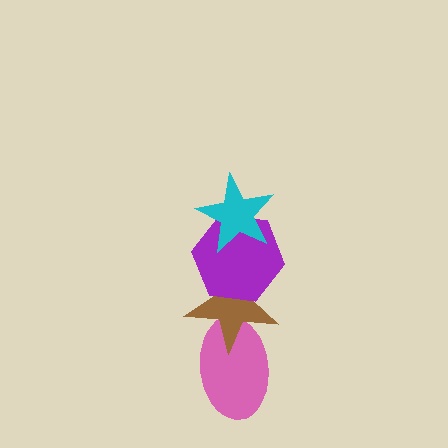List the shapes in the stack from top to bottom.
From top to bottom: the cyan star, the purple hexagon, the brown star, the pink ellipse.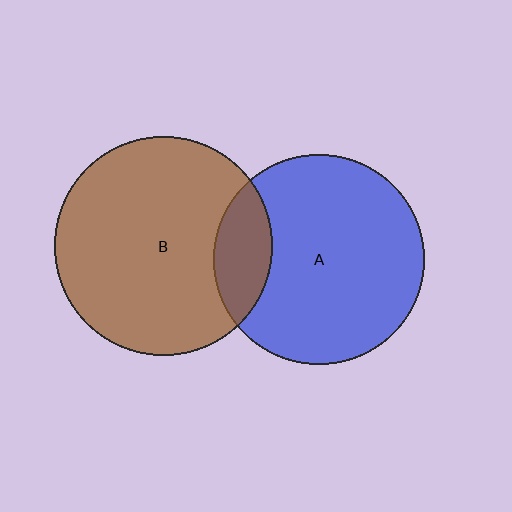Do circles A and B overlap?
Yes.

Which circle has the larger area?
Circle B (brown).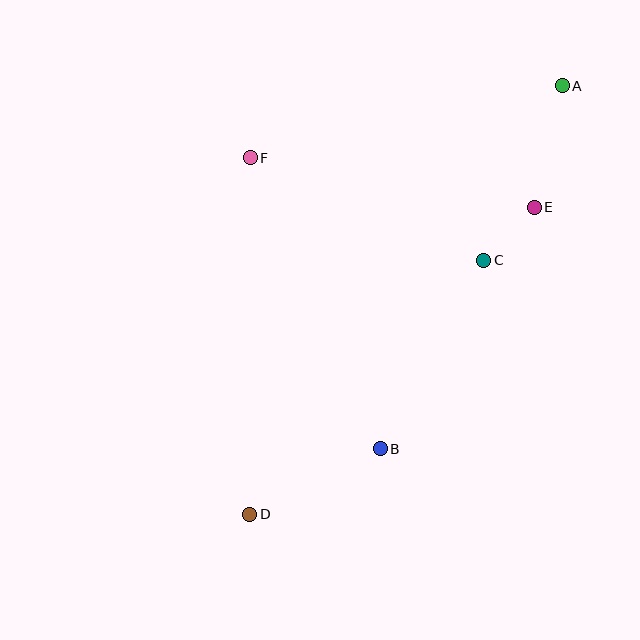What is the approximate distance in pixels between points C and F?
The distance between C and F is approximately 255 pixels.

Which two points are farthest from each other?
Points A and D are farthest from each other.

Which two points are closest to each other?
Points C and E are closest to each other.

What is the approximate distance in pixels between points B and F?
The distance between B and F is approximately 319 pixels.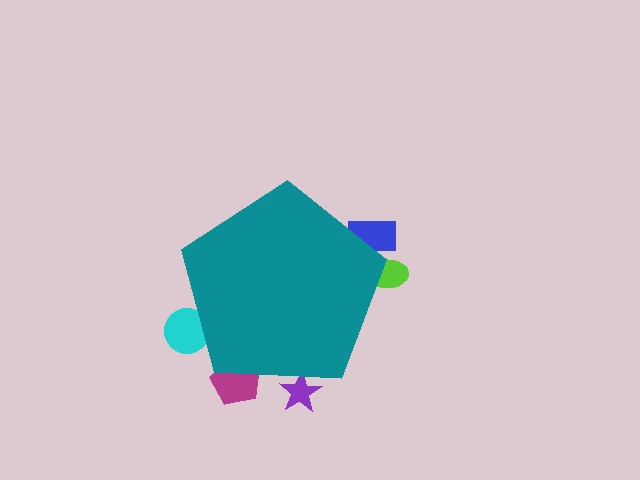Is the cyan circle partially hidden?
Yes, the cyan circle is partially hidden behind the teal pentagon.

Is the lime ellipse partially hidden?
Yes, the lime ellipse is partially hidden behind the teal pentagon.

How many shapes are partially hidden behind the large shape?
5 shapes are partially hidden.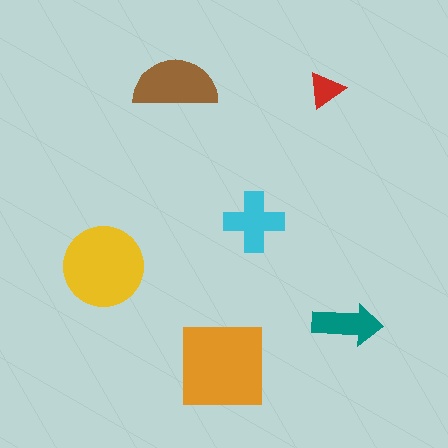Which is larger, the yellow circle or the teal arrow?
The yellow circle.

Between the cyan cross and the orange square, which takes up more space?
The orange square.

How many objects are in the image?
There are 6 objects in the image.